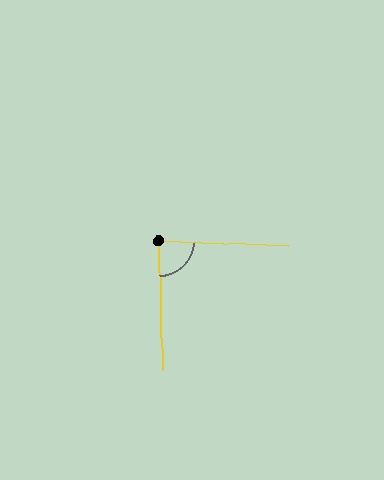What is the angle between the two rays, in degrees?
Approximately 87 degrees.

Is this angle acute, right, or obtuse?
It is approximately a right angle.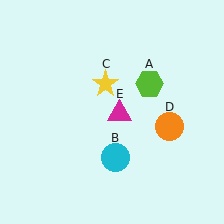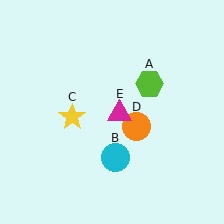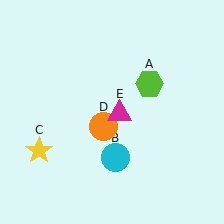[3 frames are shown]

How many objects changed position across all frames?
2 objects changed position: yellow star (object C), orange circle (object D).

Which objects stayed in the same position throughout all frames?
Lime hexagon (object A) and cyan circle (object B) and magenta triangle (object E) remained stationary.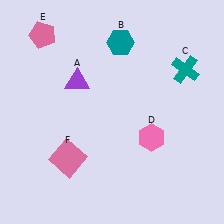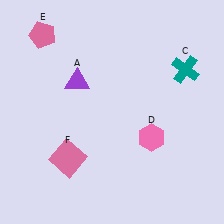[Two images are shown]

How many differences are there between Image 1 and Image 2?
There is 1 difference between the two images.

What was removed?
The teal hexagon (B) was removed in Image 2.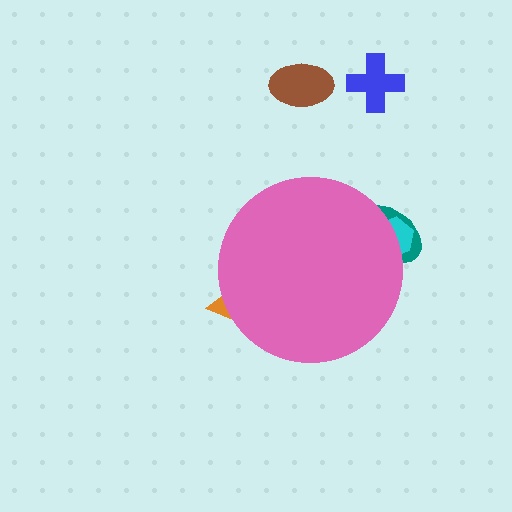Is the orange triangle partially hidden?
Yes, the orange triangle is partially hidden behind the pink circle.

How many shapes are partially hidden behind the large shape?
3 shapes are partially hidden.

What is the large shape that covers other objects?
A pink circle.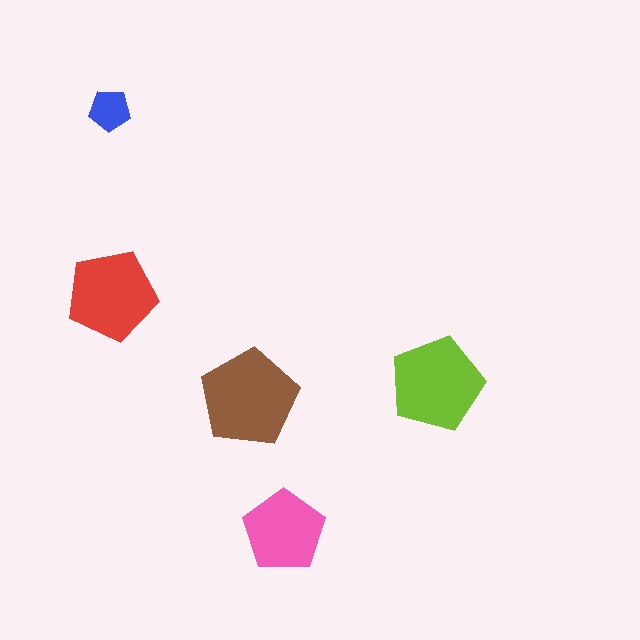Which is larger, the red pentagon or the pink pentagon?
The red one.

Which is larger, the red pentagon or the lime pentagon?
The lime one.